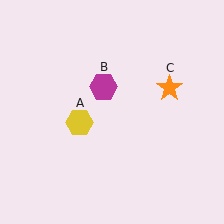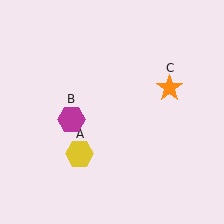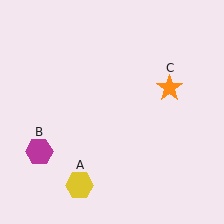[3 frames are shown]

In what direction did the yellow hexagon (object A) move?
The yellow hexagon (object A) moved down.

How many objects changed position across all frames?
2 objects changed position: yellow hexagon (object A), magenta hexagon (object B).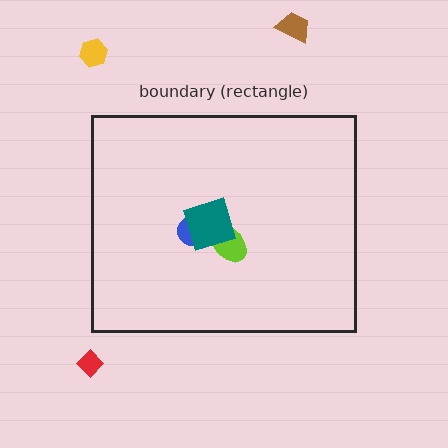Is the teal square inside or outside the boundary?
Inside.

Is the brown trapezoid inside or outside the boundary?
Outside.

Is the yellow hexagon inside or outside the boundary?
Outside.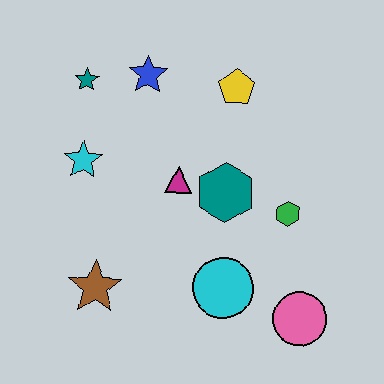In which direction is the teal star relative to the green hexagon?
The teal star is to the left of the green hexagon.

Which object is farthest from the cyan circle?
The teal star is farthest from the cyan circle.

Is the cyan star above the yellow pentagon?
No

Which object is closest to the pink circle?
The cyan circle is closest to the pink circle.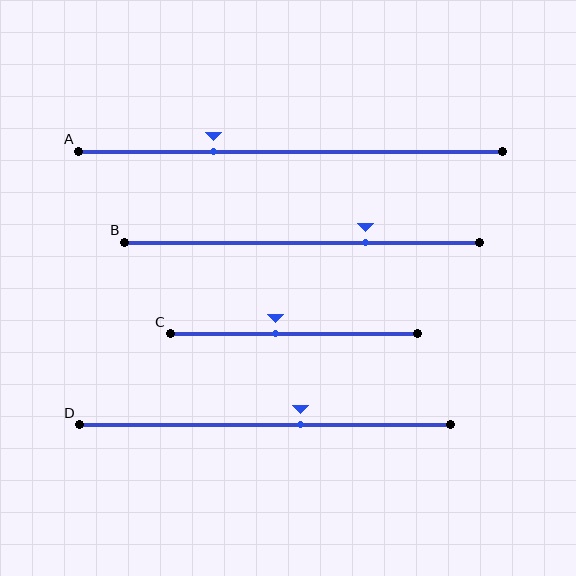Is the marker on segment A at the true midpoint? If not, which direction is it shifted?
No, the marker on segment A is shifted to the left by about 18% of the segment length.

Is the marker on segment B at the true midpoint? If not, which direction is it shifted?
No, the marker on segment B is shifted to the right by about 18% of the segment length.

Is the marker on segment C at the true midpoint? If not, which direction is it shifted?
No, the marker on segment C is shifted to the left by about 7% of the segment length.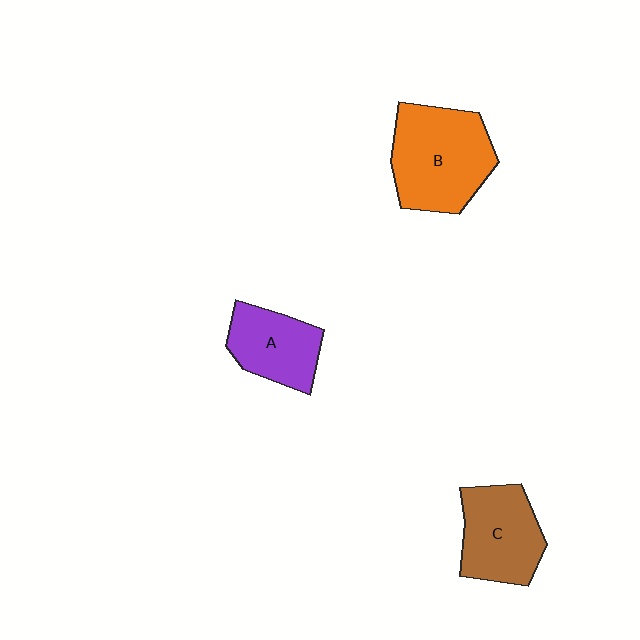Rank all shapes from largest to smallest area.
From largest to smallest: B (orange), C (brown), A (purple).